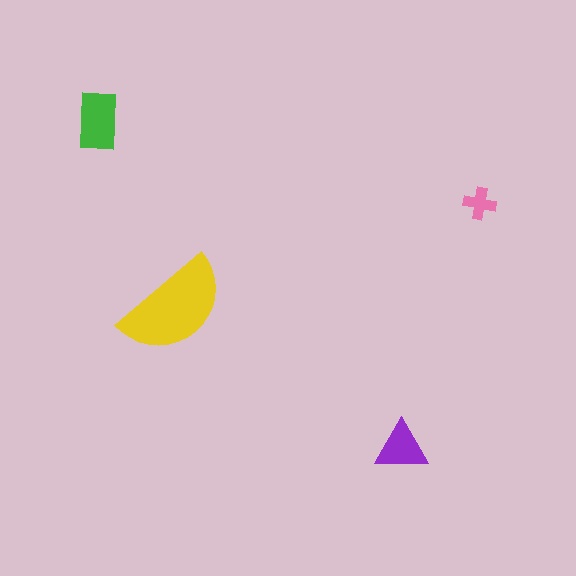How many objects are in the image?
There are 4 objects in the image.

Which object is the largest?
The yellow semicircle.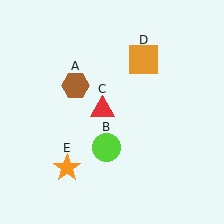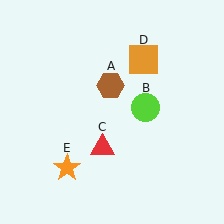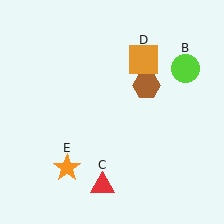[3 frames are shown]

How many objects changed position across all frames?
3 objects changed position: brown hexagon (object A), lime circle (object B), red triangle (object C).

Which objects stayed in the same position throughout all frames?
Orange square (object D) and orange star (object E) remained stationary.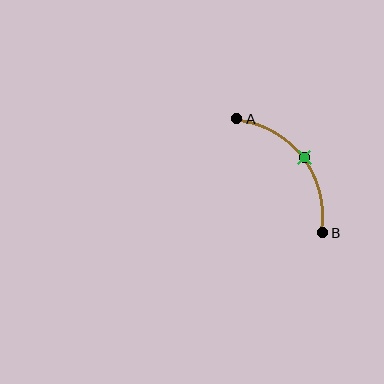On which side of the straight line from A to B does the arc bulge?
The arc bulges above and to the right of the straight line connecting A and B.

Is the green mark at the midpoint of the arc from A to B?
Yes. The green mark lies on the arc at equal arc-length from both A and B — it is the arc midpoint.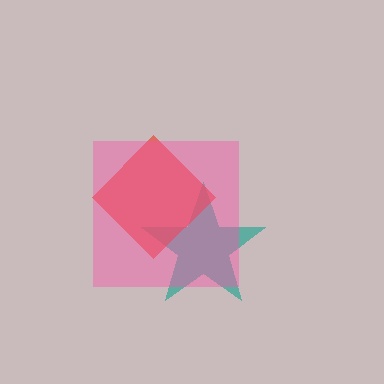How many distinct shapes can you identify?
There are 3 distinct shapes: a teal star, a red diamond, a pink square.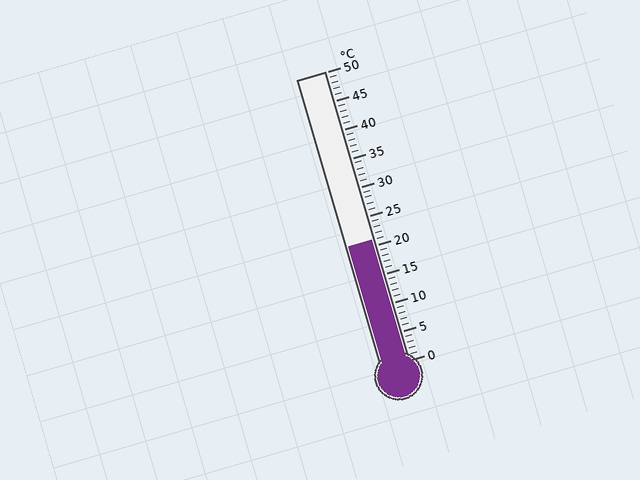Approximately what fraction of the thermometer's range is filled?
The thermometer is filled to approximately 40% of its range.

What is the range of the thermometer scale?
The thermometer scale ranges from 0°C to 50°C.